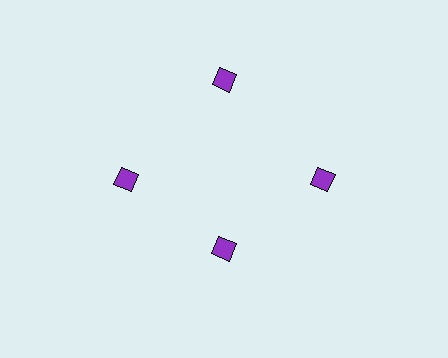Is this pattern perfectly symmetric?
No. The 4 purple diamonds are arranged in a ring, but one element near the 6 o'clock position is pulled inward toward the center, breaking the 4-fold rotational symmetry.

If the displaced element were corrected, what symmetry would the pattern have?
It would have 4-fold rotational symmetry — the pattern would map onto itself every 90 degrees.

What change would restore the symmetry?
The symmetry would be restored by moving it outward, back onto the ring so that all 4 diamonds sit at equal angles and equal distance from the center.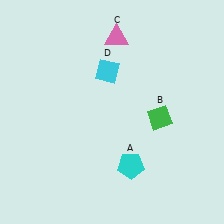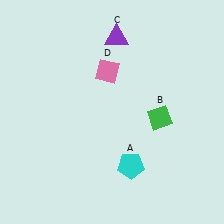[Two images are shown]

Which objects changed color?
C changed from pink to purple. D changed from cyan to pink.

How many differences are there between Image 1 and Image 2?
There are 2 differences between the two images.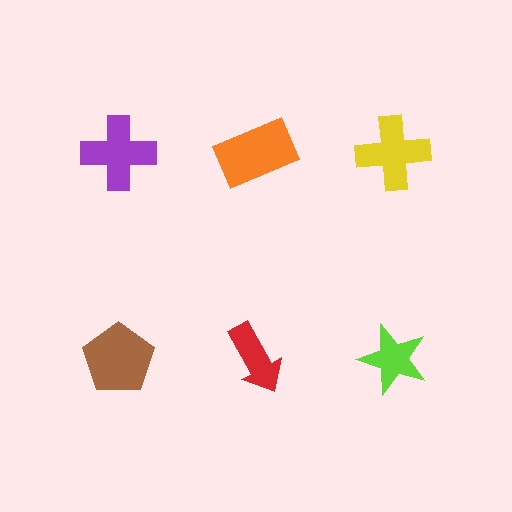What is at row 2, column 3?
A lime star.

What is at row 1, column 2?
An orange rectangle.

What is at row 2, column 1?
A brown pentagon.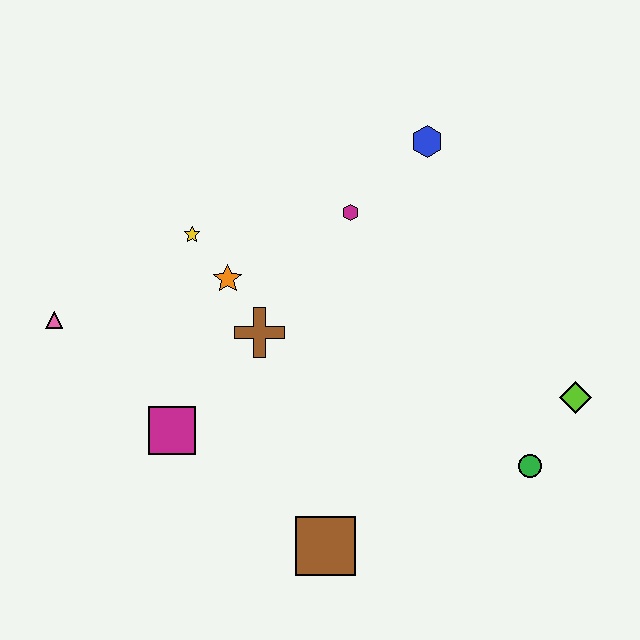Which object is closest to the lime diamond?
The green circle is closest to the lime diamond.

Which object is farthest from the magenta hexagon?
The brown square is farthest from the magenta hexagon.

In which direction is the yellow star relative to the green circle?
The yellow star is to the left of the green circle.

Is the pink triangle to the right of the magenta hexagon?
No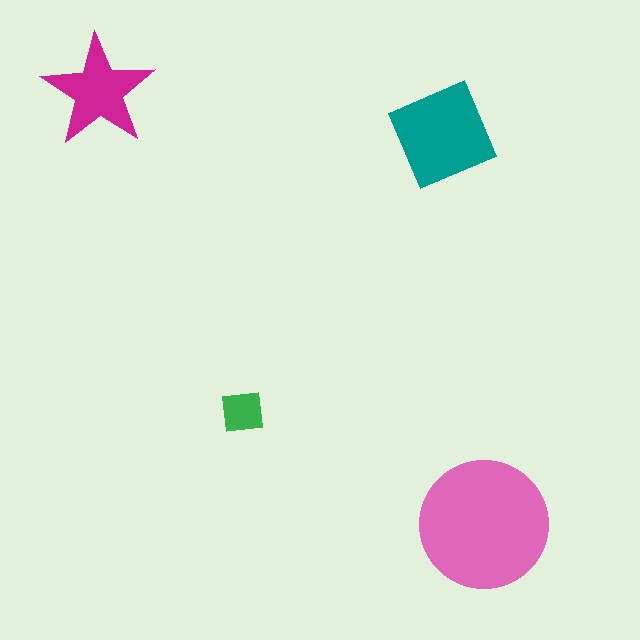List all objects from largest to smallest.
The pink circle, the teal square, the magenta star, the green square.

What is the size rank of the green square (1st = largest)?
4th.